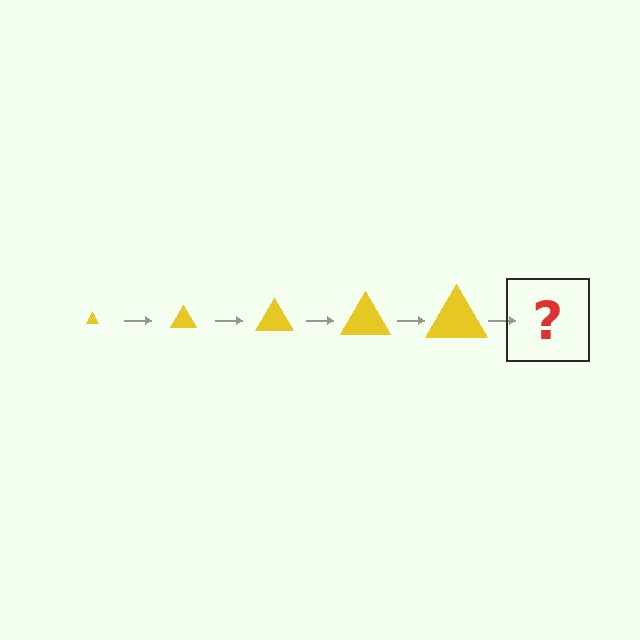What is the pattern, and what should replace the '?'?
The pattern is that the triangle gets progressively larger each step. The '?' should be a yellow triangle, larger than the previous one.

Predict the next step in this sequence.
The next step is a yellow triangle, larger than the previous one.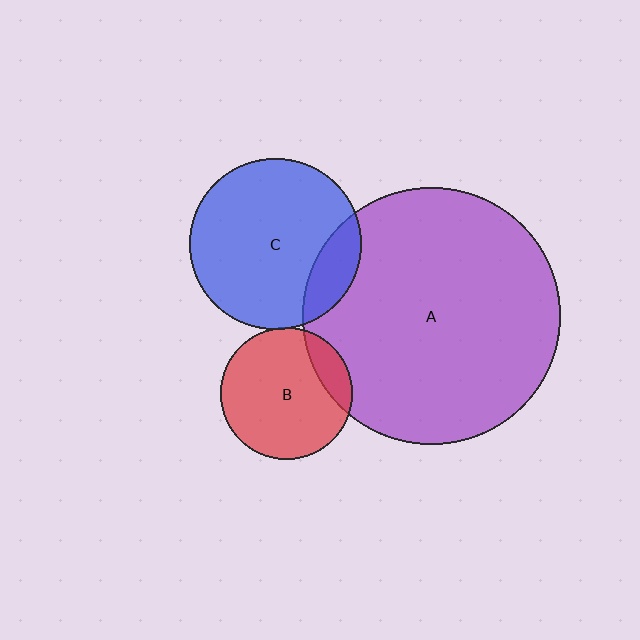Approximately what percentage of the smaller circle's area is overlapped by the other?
Approximately 5%.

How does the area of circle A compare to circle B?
Approximately 3.8 times.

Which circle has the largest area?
Circle A (purple).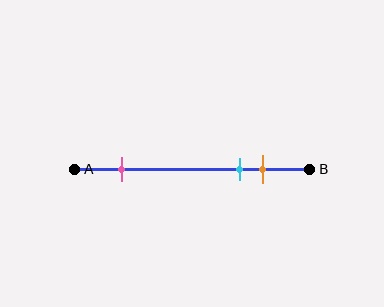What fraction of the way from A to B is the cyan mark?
The cyan mark is approximately 70% (0.7) of the way from A to B.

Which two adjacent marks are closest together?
The cyan and orange marks are the closest adjacent pair.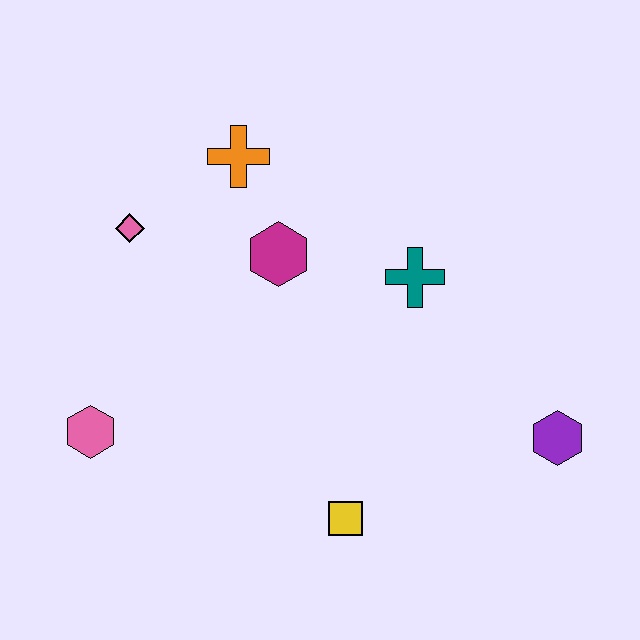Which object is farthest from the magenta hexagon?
The purple hexagon is farthest from the magenta hexagon.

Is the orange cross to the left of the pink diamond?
No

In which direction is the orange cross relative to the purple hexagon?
The orange cross is to the left of the purple hexagon.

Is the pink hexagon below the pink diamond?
Yes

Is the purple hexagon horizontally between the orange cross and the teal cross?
No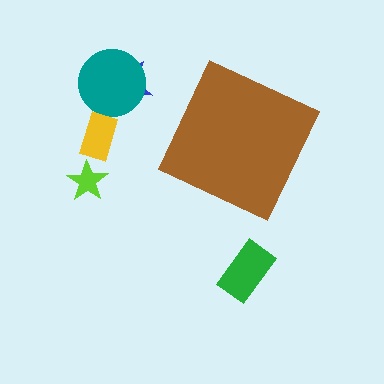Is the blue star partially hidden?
No, the blue star is fully visible.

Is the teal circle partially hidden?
No, the teal circle is fully visible.